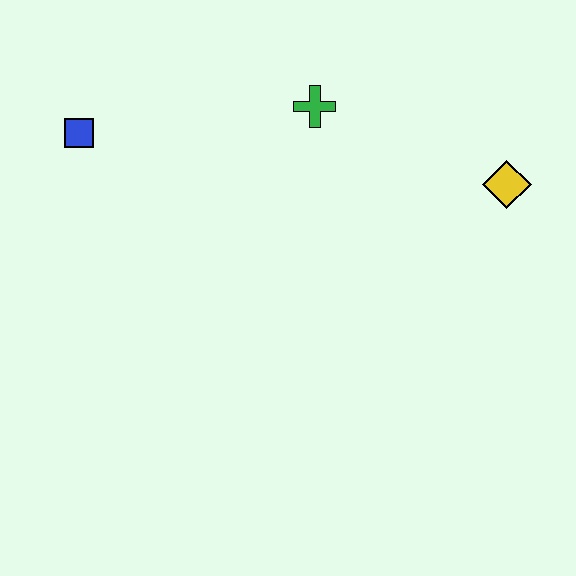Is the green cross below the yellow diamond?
No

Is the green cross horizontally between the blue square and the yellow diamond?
Yes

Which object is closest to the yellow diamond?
The green cross is closest to the yellow diamond.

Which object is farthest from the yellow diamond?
The blue square is farthest from the yellow diamond.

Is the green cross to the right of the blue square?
Yes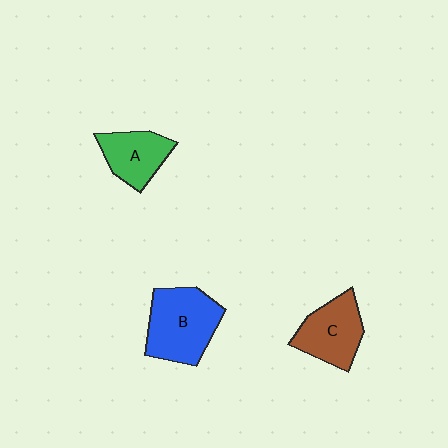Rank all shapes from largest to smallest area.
From largest to smallest: B (blue), C (brown), A (green).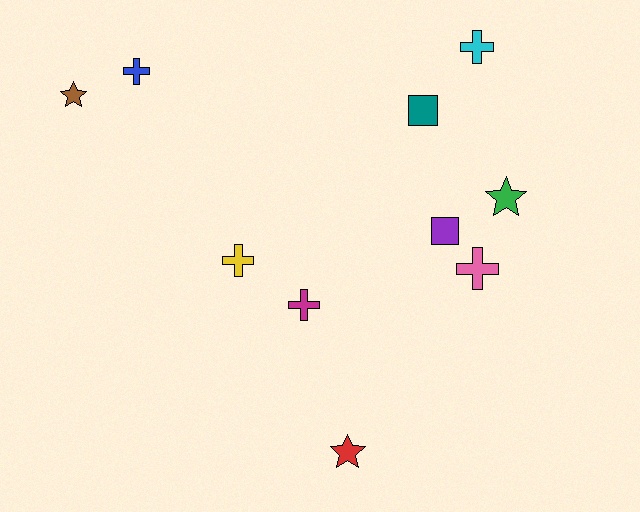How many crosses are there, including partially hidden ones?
There are 5 crosses.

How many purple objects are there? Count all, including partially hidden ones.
There is 1 purple object.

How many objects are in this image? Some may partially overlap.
There are 10 objects.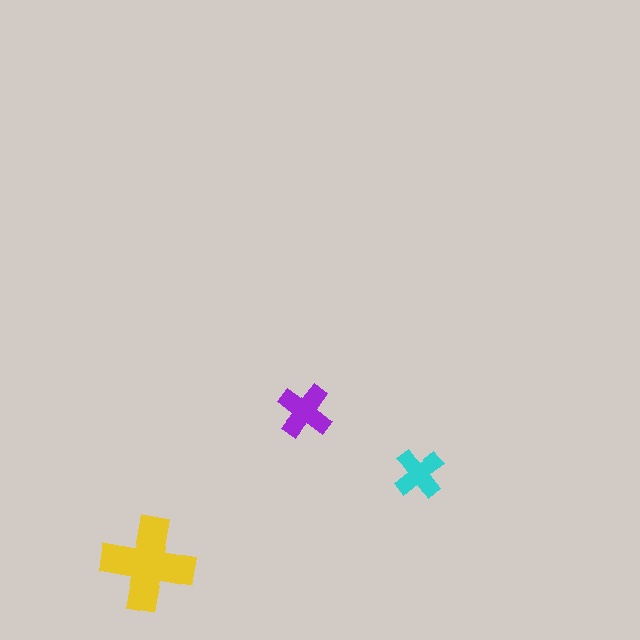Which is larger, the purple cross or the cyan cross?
The purple one.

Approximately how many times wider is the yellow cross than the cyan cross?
About 2 times wider.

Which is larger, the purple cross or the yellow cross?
The yellow one.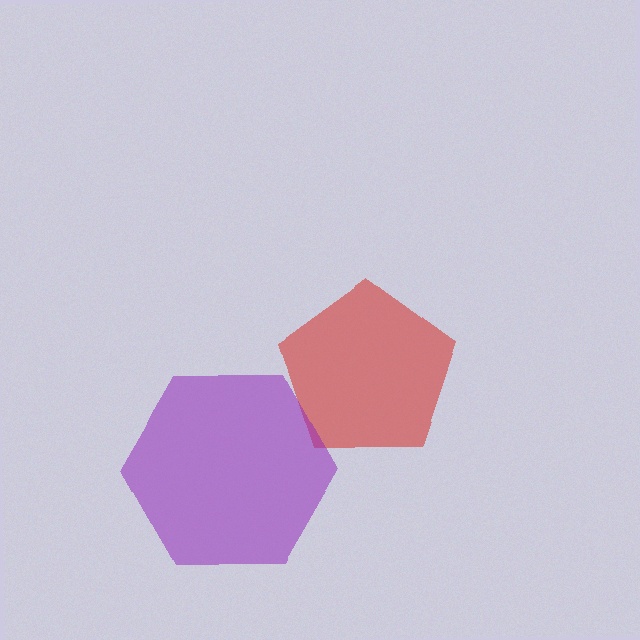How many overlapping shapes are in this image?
There are 2 overlapping shapes in the image.